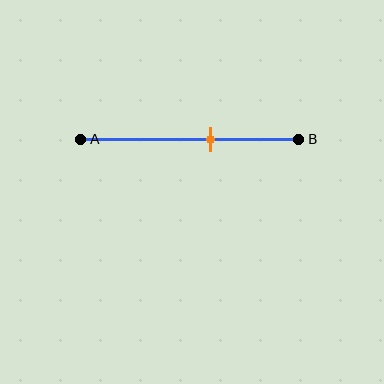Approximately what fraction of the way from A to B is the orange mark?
The orange mark is approximately 60% of the way from A to B.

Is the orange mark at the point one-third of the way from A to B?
No, the mark is at about 60% from A, not at the 33% one-third point.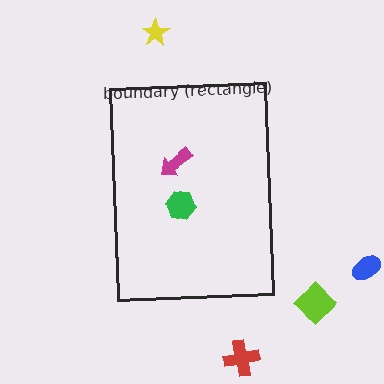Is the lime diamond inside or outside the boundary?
Outside.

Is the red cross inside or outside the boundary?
Outside.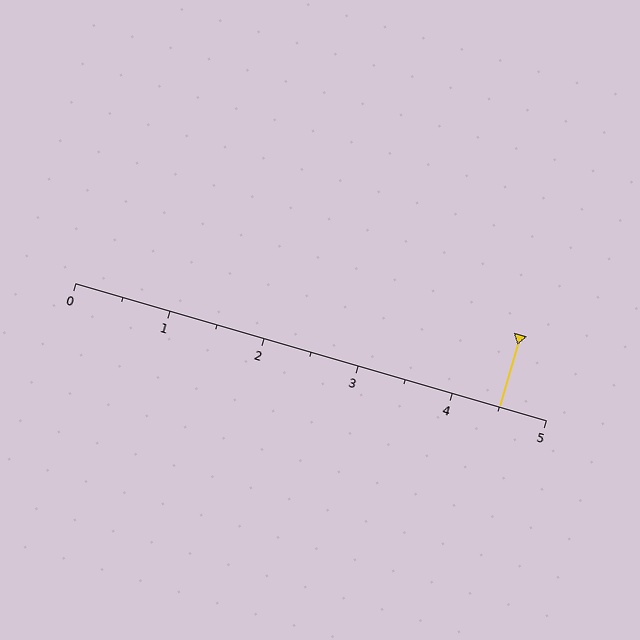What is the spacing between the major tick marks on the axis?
The major ticks are spaced 1 apart.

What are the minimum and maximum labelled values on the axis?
The axis runs from 0 to 5.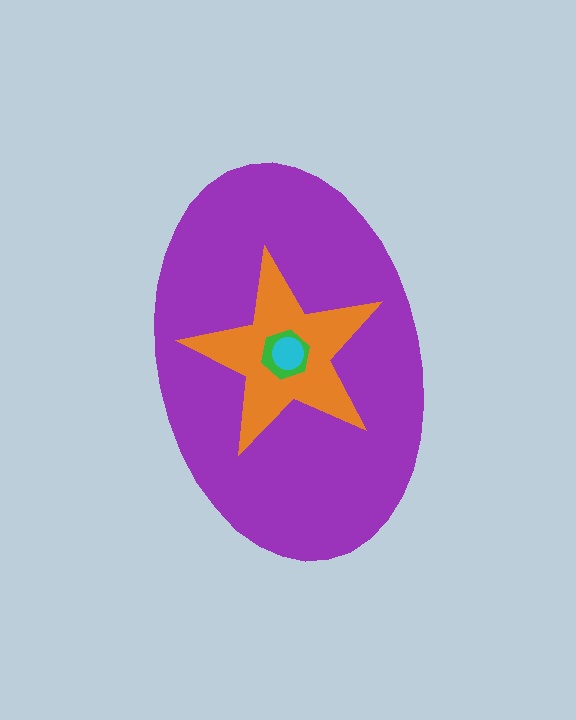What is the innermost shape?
The cyan circle.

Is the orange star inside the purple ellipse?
Yes.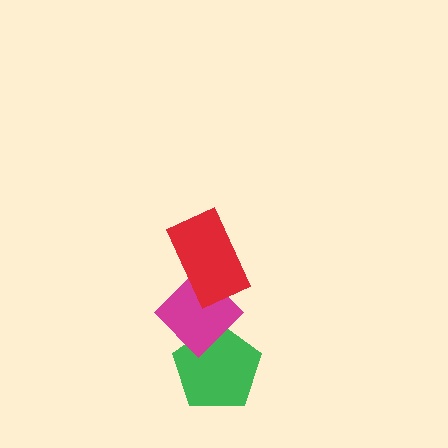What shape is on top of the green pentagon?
The magenta diamond is on top of the green pentagon.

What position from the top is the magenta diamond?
The magenta diamond is 2nd from the top.